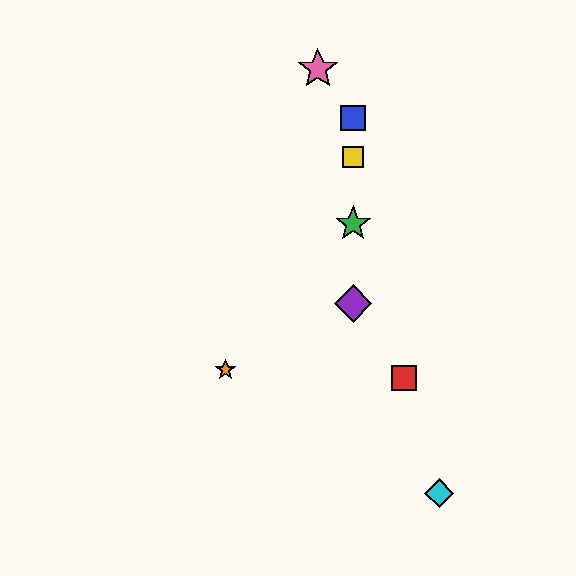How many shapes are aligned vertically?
4 shapes (the blue square, the green star, the yellow square, the purple diamond) are aligned vertically.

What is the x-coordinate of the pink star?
The pink star is at x≈318.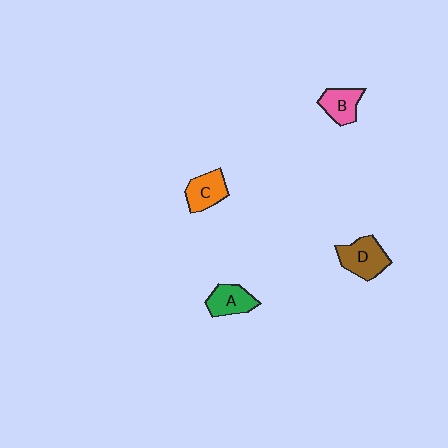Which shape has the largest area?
Shape D (brown).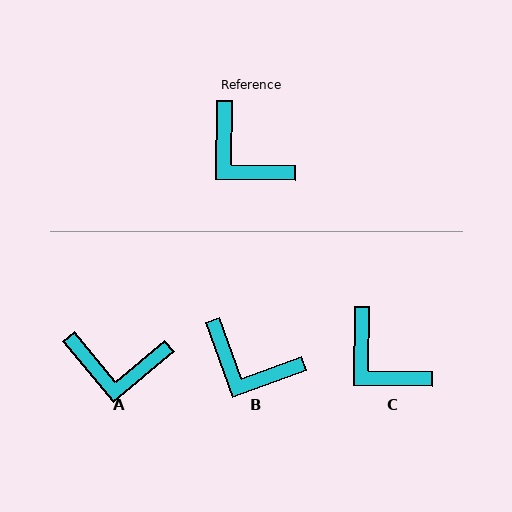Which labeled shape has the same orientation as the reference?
C.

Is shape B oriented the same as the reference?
No, it is off by about 21 degrees.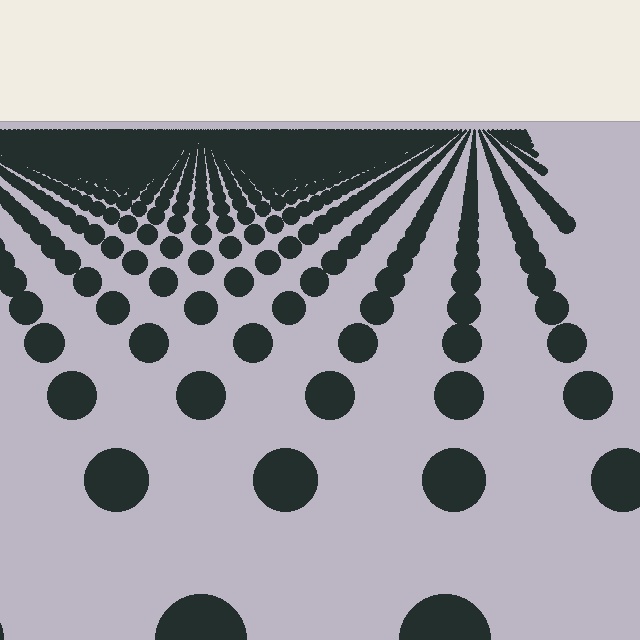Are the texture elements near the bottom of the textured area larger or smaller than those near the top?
Larger. Near the bottom, elements are closer to the viewer and appear at a bigger on-screen size.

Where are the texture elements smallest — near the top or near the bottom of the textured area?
Near the top.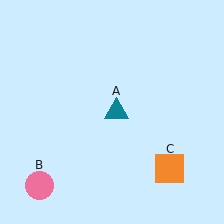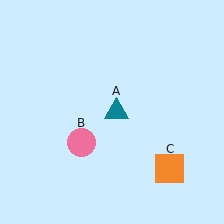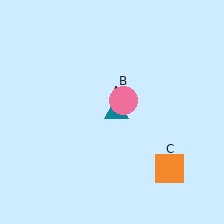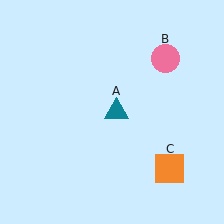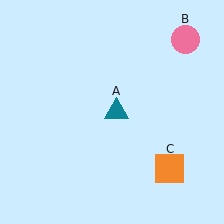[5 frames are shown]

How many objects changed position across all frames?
1 object changed position: pink circle (object B).